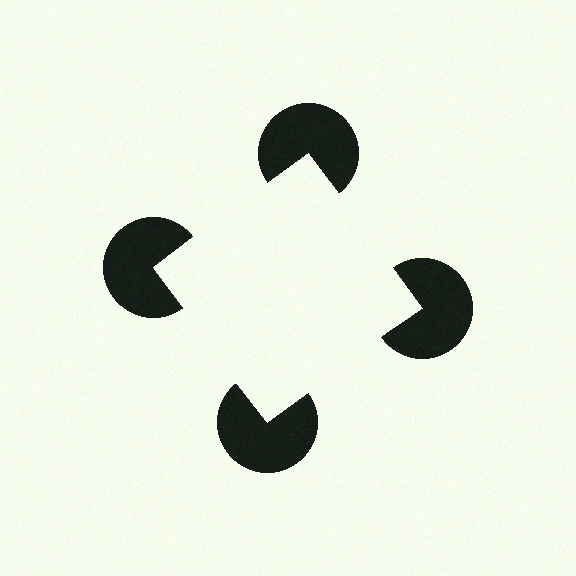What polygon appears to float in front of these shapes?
An illusory square — its edges are inferred from the aligned wedge cuts in the pac-man discs, not physically drawn.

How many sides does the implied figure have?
4 sides.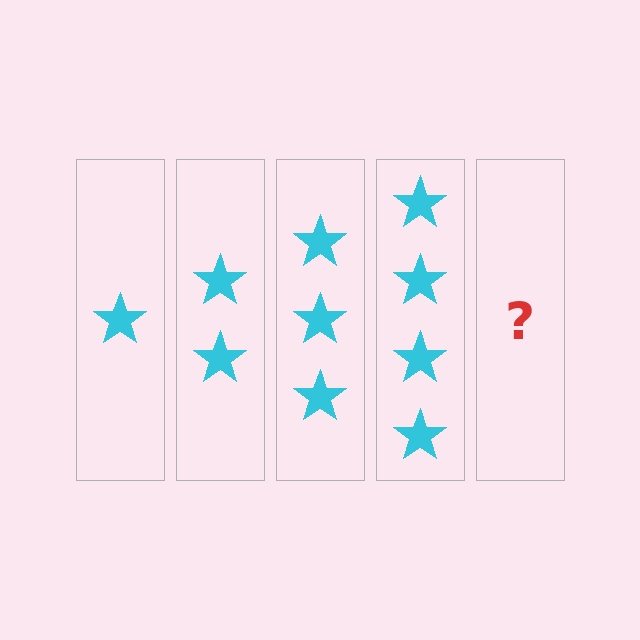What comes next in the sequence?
The next element should be 5 stars.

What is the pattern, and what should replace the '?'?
The pattern is that each step adds one more star. The '?' should be 5 stars.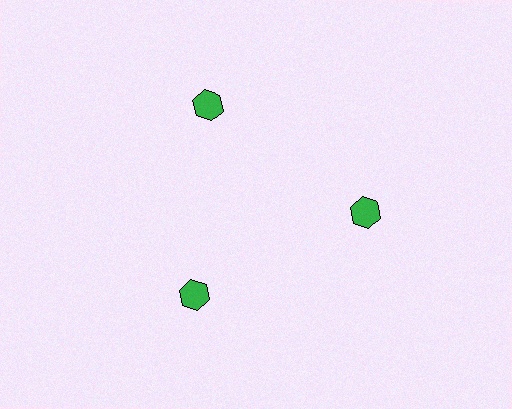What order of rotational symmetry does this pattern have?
This pattern has 3-fold rotational symmetry.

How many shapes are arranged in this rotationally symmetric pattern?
There are 3 shapes, arranged in 3 groups of 1.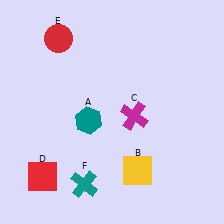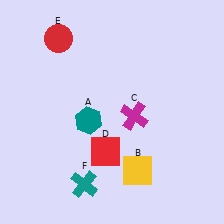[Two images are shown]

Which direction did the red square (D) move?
The red square (D) moved right.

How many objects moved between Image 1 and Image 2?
1 object moved between the two images.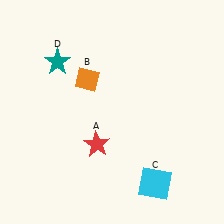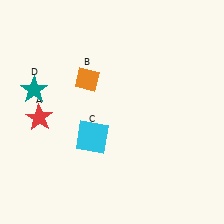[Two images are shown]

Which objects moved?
The objects that moved are: the red star (A), the cyan square (C), the teal star (D).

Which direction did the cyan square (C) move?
The cyan square (C) moved left.